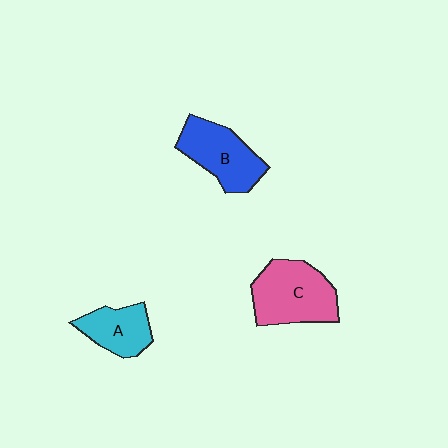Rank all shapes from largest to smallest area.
From largest to smallest: C (pink), B (blue), A (cyan).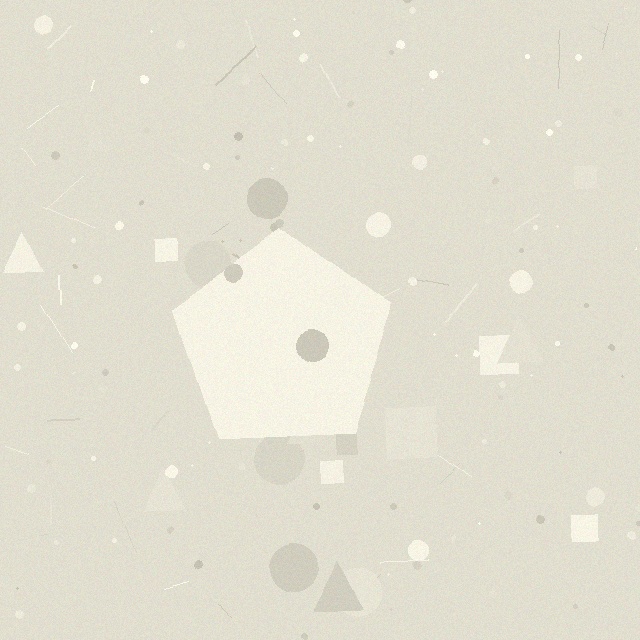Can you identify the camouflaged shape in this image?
The camouflaged shape is a pentagon.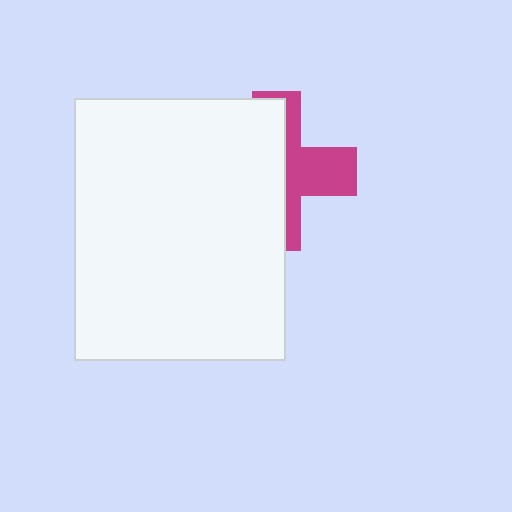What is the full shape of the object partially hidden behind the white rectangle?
The partially hidden object is a magenta cross.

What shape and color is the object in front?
The object in front is a white rectangle.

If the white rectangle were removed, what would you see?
You would see the complete magenta cross.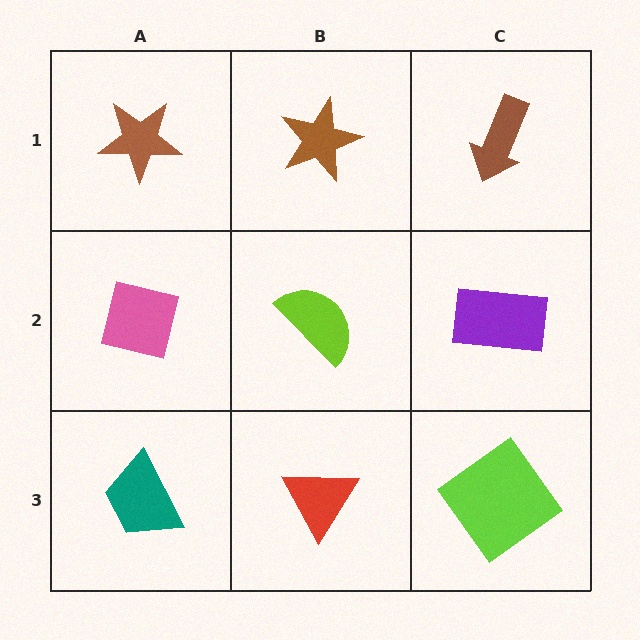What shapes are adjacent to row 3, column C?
A purple rectangle (row 2, column C), a red triangle (row 3, column B).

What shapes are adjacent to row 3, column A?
A pink square (row 2, column A), a red triangle (row 3, column B).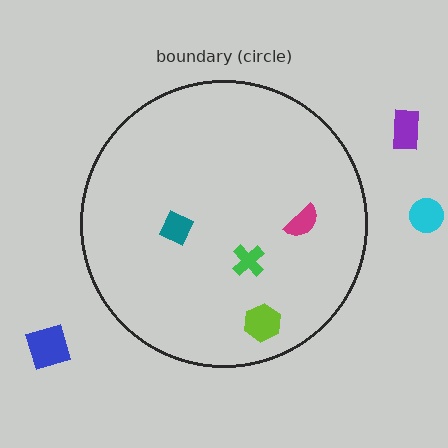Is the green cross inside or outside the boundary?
Inside.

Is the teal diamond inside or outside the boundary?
Inside.